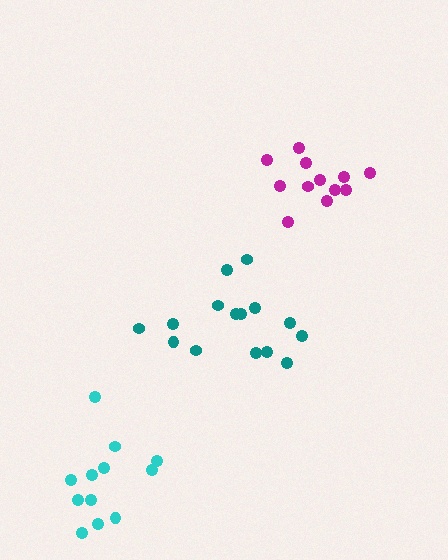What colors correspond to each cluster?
The clusters are colored: cyan, teal, magenta.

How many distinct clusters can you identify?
There are 3 distinct clusters.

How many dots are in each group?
Group 1: 12 dots, Group 2: 15 dots, Group 3: 12 dots (39 total).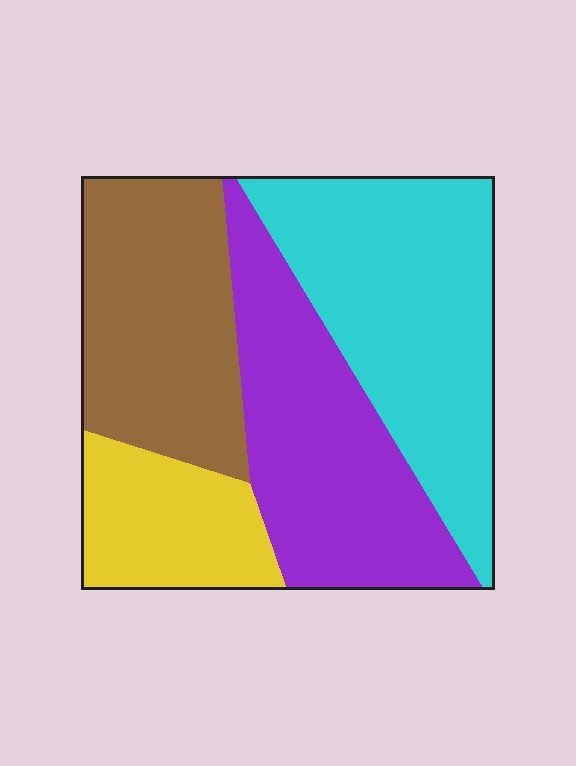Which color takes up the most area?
Cyan, at roughly 35%.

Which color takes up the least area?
Yellow, at roughly 15%.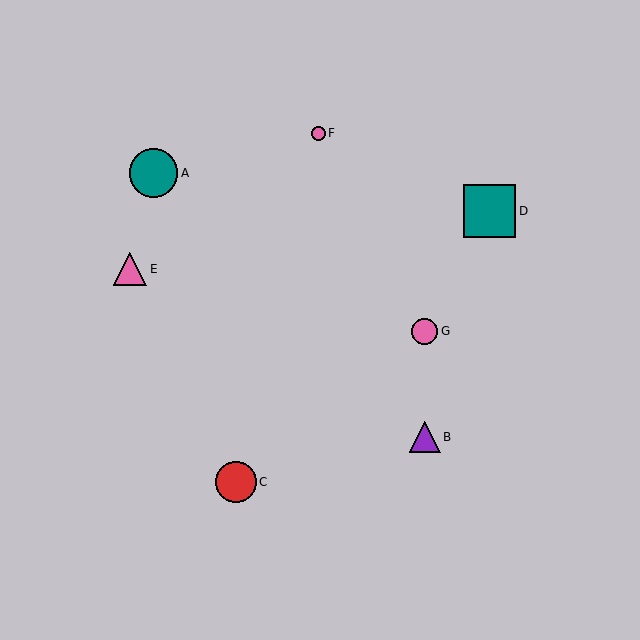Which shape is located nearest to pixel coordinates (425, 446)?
The purple triangle (labeled B) at (425, 437) is nearest to that location.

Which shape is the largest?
The teal square (labeled D) is the largest.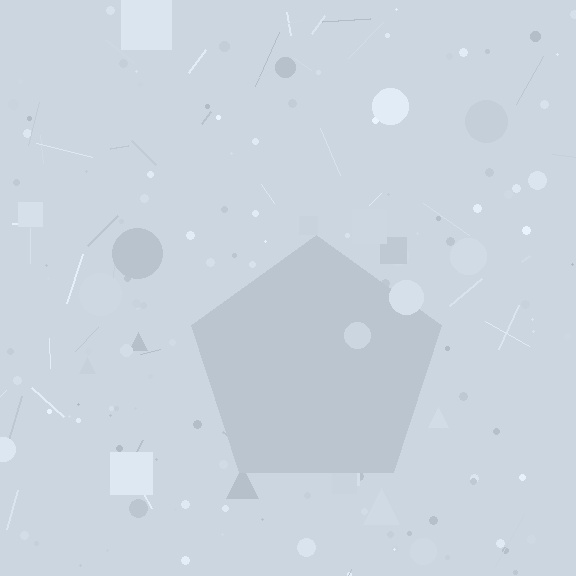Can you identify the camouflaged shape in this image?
The camouflaged shape is a pentagon.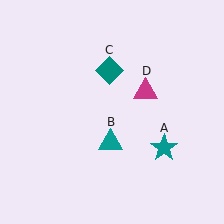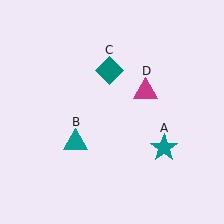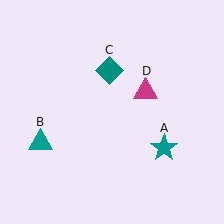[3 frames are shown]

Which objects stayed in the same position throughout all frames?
Teal star (object A) and teal diamond (object C) and magenta triangle (object D) remained stationary.